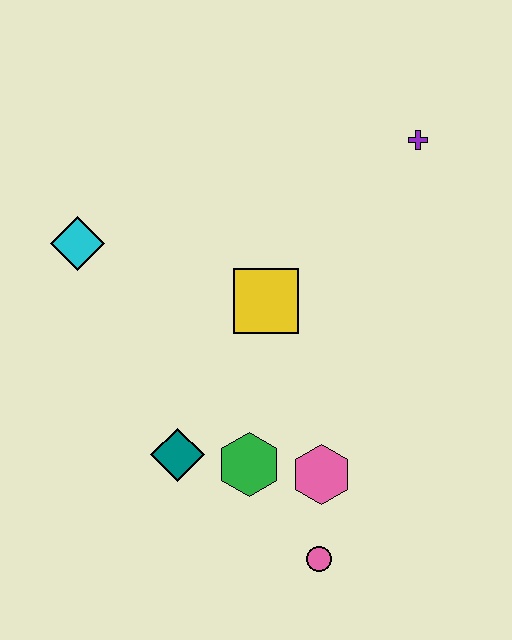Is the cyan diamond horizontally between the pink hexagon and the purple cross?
No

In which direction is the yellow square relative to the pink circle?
The yellow square is above the pink circle.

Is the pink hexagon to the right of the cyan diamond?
Yes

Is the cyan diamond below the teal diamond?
No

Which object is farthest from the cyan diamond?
The pink circle is farthest from the cyan diamond.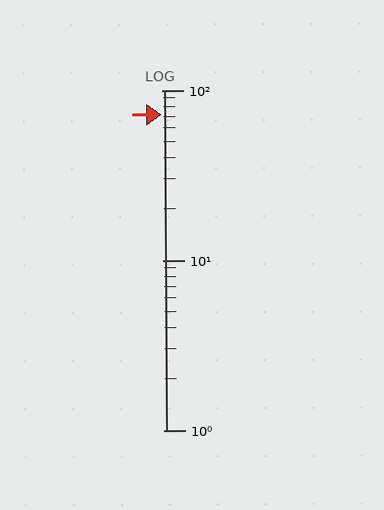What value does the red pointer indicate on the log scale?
The pointer indicates approximately 72.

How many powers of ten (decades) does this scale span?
The scale spans 2 decades, from 1 to 100.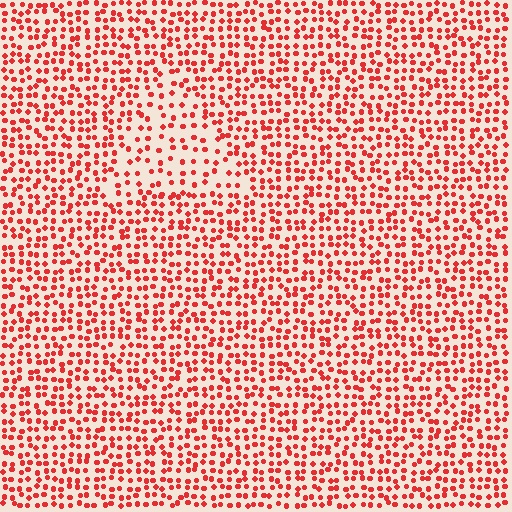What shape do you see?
I see a triangle.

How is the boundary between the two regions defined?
The boundary is defined by a change in element density (approximately 1.8x ratio). All elements are the same color, size, and shape.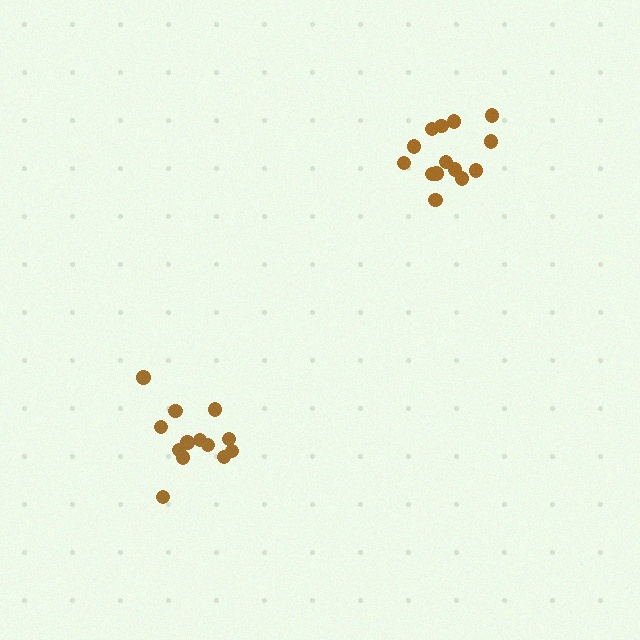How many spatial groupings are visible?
There are 2 spatial groupings.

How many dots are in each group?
Group 1: 14 dots, Group 2: 13 dots (27 total).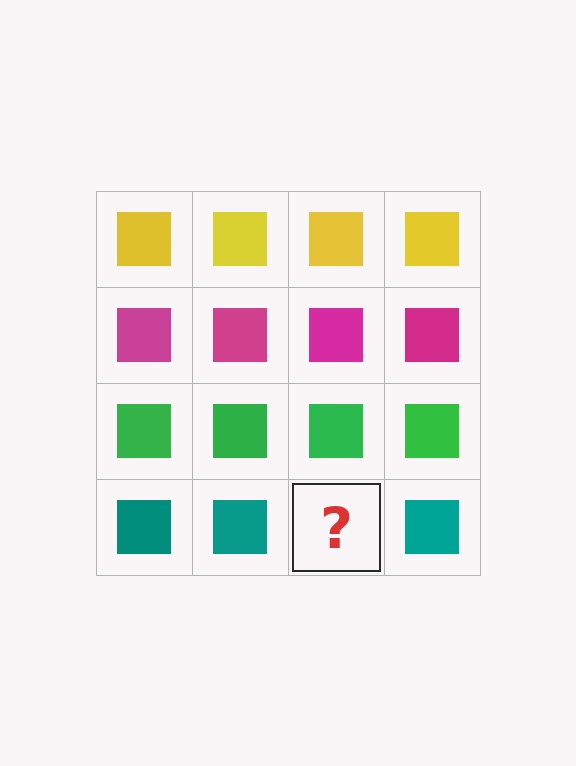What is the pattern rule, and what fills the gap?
The rule is that each row has a consistent color. The gap should be filled with a teal square.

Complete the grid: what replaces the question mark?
The question mark should be replaced with a teal square.